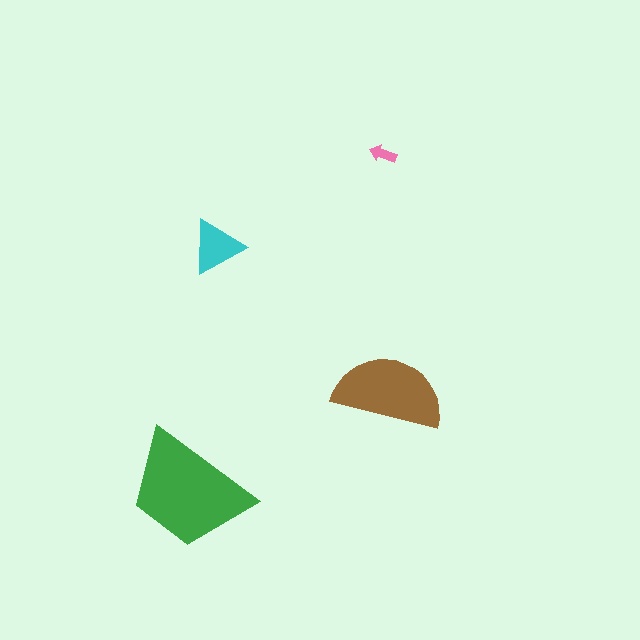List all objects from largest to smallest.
The green trapezoid, the brown semicircle, the cyan triangle, the pink arrow.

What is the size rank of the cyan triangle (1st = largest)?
3rd.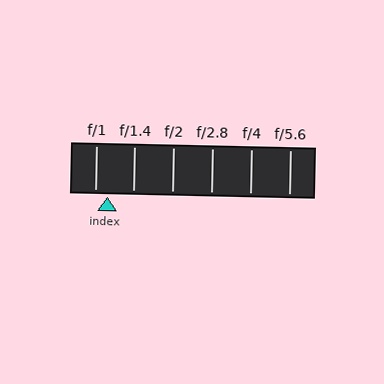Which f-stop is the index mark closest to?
The index mark is closest to f/1.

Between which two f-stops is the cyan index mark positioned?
The index mark is between f/1 and f/1.4.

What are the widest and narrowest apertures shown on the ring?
The widest aperture shown is f/1 and the narrowest is f/5.6.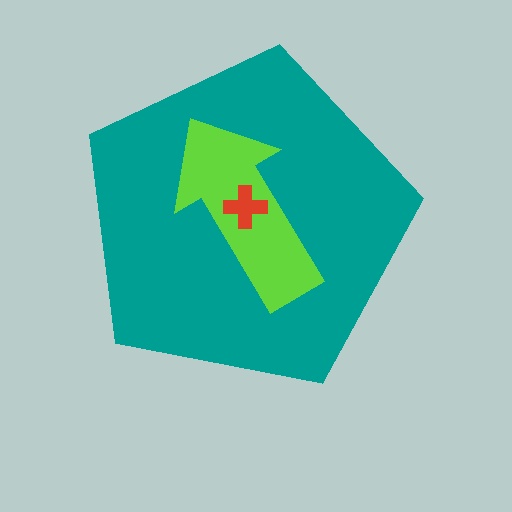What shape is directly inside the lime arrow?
The red cross.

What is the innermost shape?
The red cross.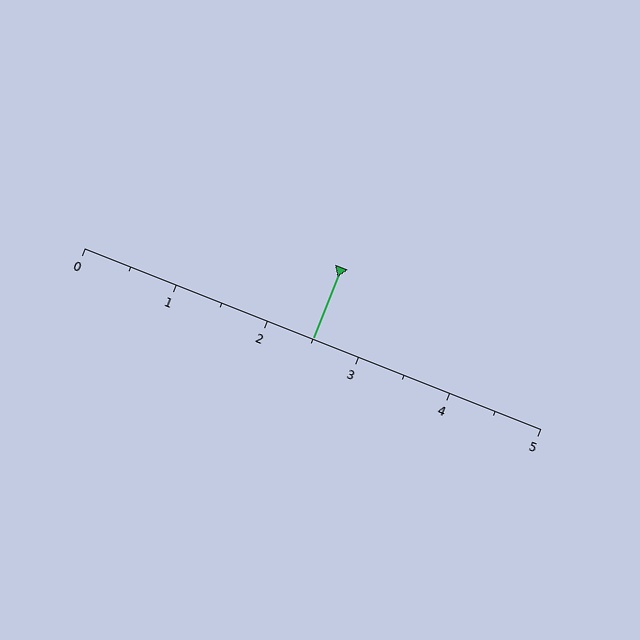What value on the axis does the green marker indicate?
The marker indicates approximately 2.5.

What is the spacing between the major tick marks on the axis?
The major ticks are spaced 1 apart.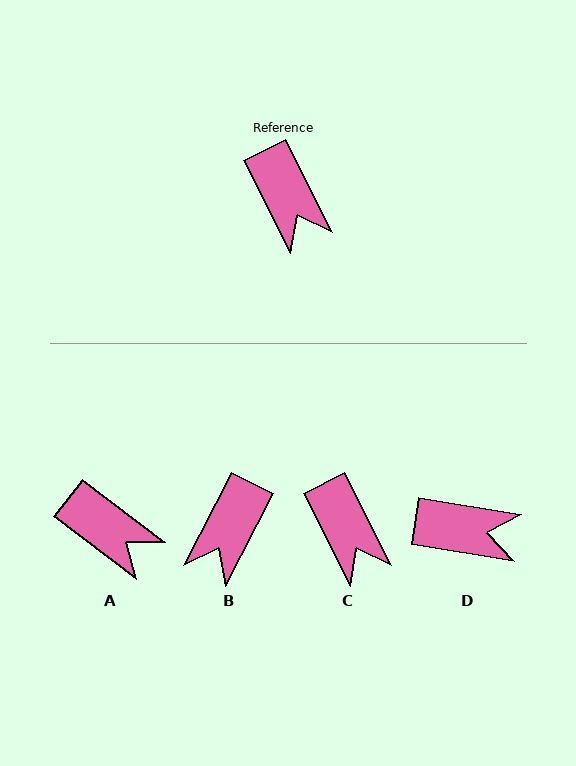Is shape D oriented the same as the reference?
No, it is off by about 54 degrees.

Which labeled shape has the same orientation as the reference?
C.